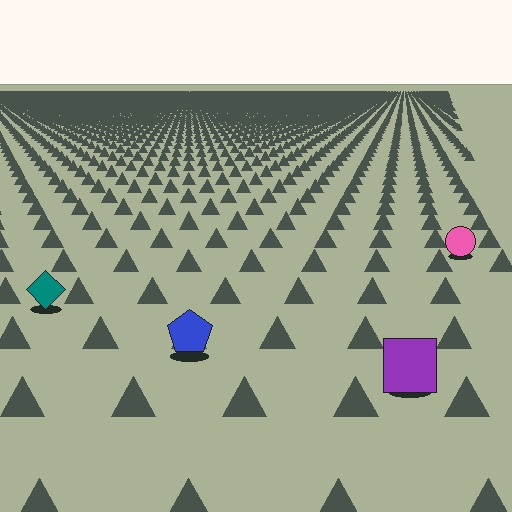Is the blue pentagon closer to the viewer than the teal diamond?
Yes. The blue pentagon is closer — you can tell from the texture gradient: the ground texture is coarser near it.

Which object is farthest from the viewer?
The pink circle is farthest from the viewer. It appears smaller and the ground texture around it is denser.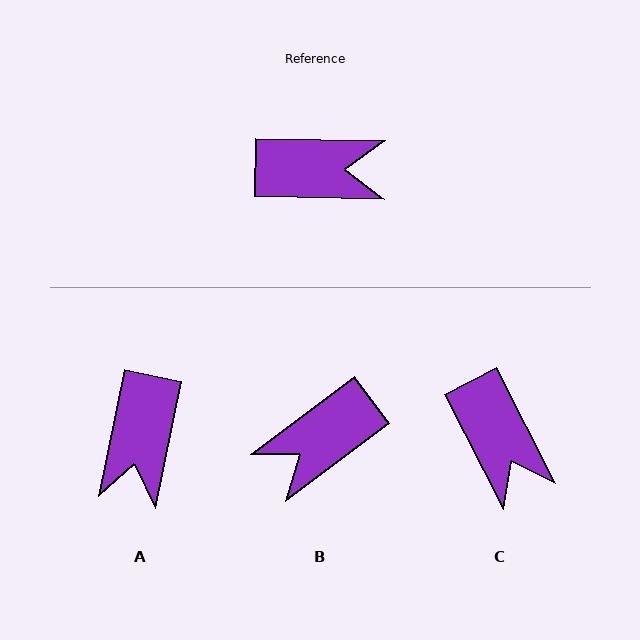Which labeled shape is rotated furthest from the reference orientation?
B, about 142 degrees away.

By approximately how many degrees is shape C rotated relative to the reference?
Approximately 62 degrees clockwise.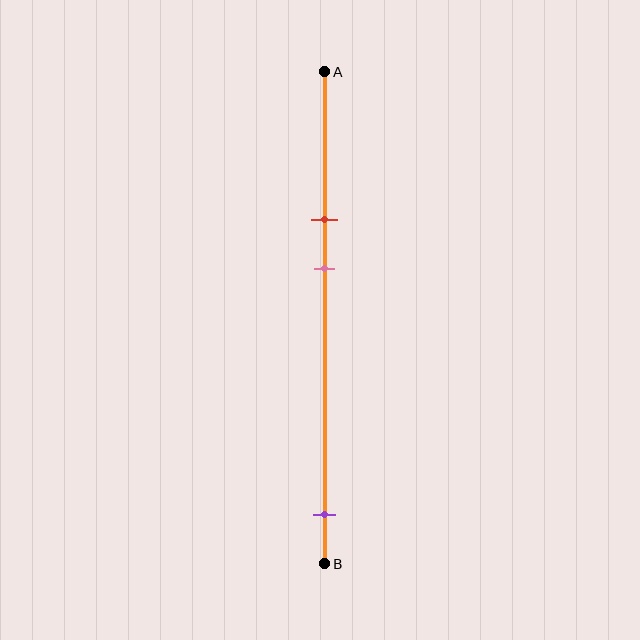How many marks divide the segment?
There are 3 marks dividing the segment.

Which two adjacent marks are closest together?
The red and pink marks are the closest adjacent pair.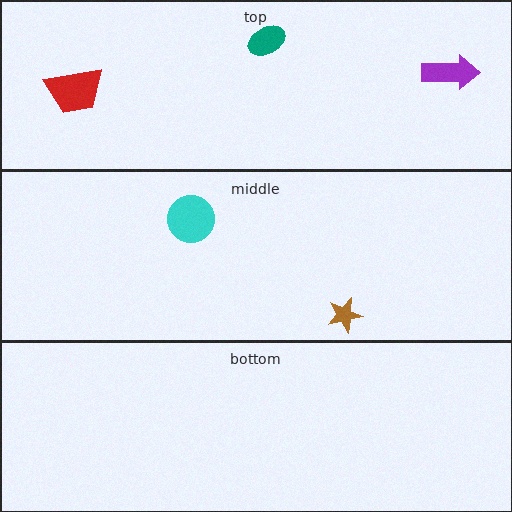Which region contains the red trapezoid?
The top region.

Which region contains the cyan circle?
The middle region.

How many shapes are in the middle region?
2.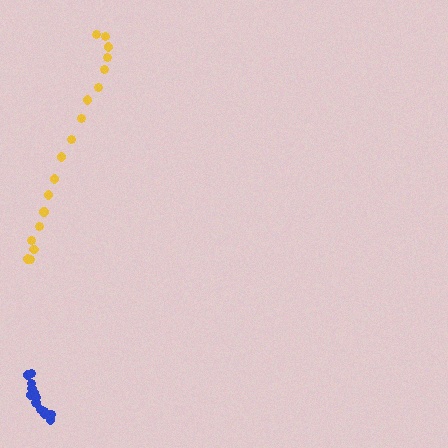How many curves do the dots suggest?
There are 2 distinct paths.